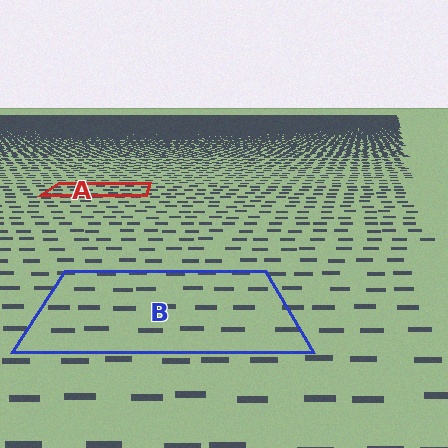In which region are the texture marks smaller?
The texture marks are smaller in region A, because it is farther away.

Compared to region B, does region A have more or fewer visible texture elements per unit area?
Region A has more texture elements per unit area — they are packed more densely because it is farther away.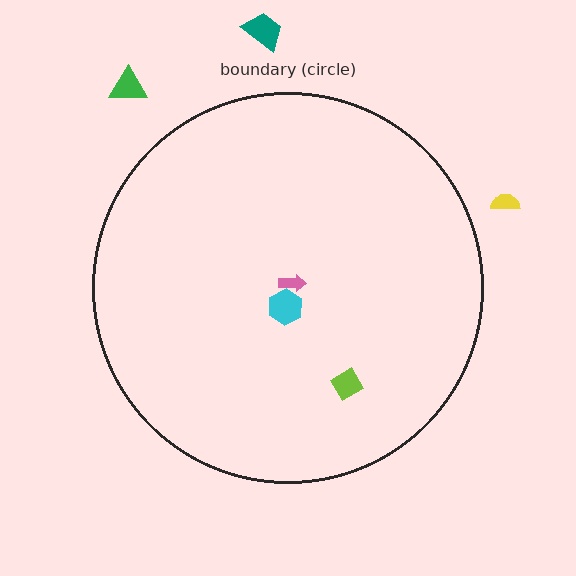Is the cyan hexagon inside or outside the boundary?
Inside.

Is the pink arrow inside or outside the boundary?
Inside.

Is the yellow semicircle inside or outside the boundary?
Outside.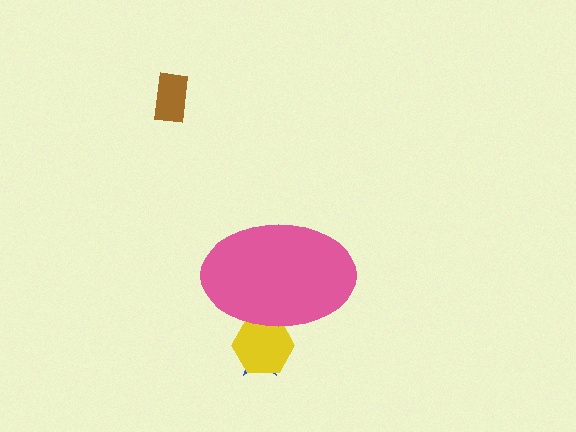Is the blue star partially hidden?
Yes, the blue star is partially hidden behind the pink ellipse.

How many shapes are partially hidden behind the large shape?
2 shapes are partially hidden.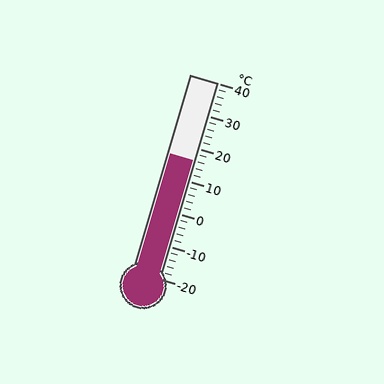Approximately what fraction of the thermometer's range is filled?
The thermometer is filled to approximately 60% of its range.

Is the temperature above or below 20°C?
The temperature is below 20°C.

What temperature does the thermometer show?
The thermometer shows approximately 16°C.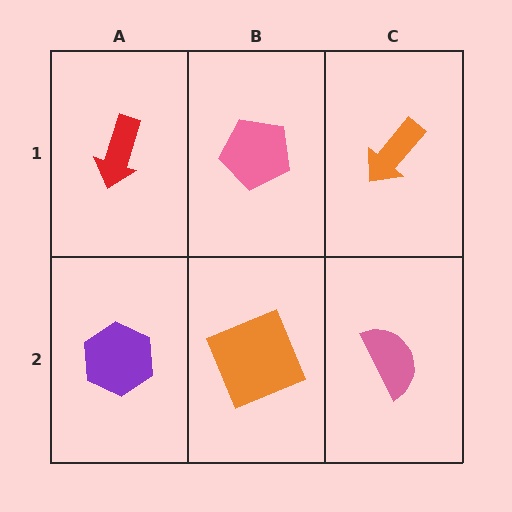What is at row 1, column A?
A red arrow.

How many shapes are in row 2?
3 shapes.